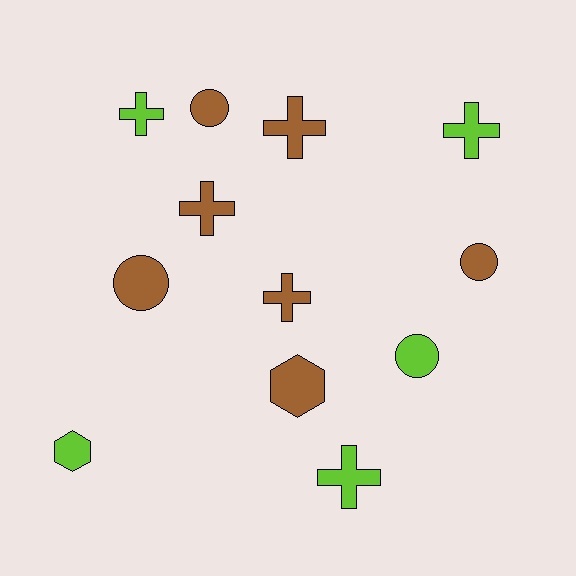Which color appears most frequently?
Brown, with 7 objects.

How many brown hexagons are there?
There is 1 brown hexagon.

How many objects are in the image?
There are 12 objects.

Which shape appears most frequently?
Cross, with 6 objects.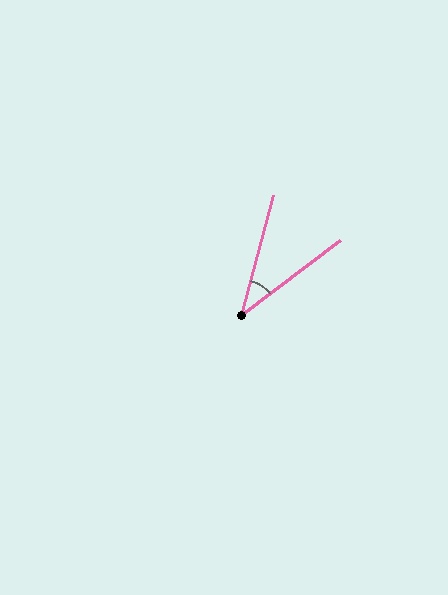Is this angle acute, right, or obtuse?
It is acute.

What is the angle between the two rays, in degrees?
Approximately 38 degrees.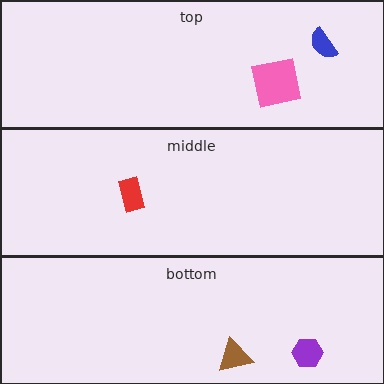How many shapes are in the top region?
2.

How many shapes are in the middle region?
1.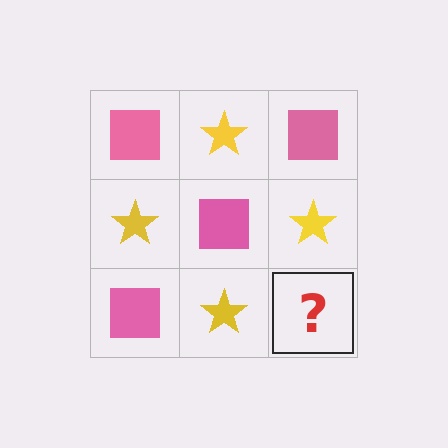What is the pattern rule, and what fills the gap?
The rule is that it alternates pink square and yellow star in a checkerboard pattern. The gap should be filled with a pink square.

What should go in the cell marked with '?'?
The missing cell should contain a pink square.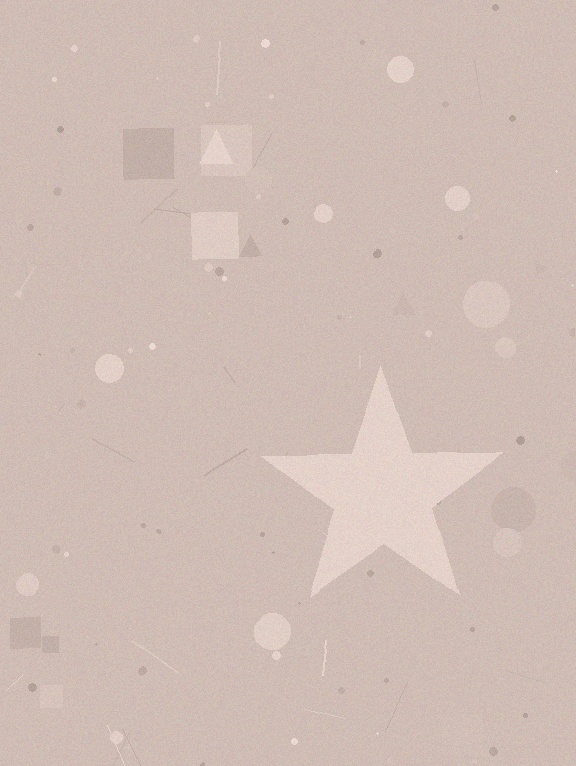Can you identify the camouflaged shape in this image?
The camouflaged shape is a star.